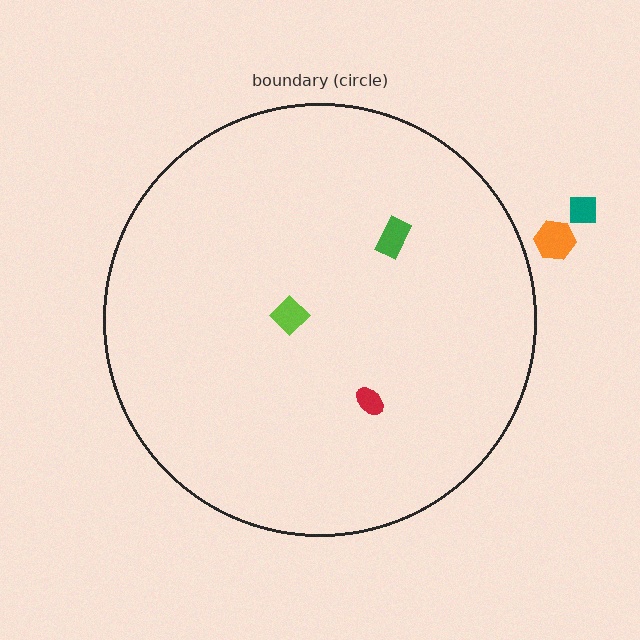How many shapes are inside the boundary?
3 inside, 2 outside.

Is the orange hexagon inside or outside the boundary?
Outside.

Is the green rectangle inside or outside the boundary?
Inside.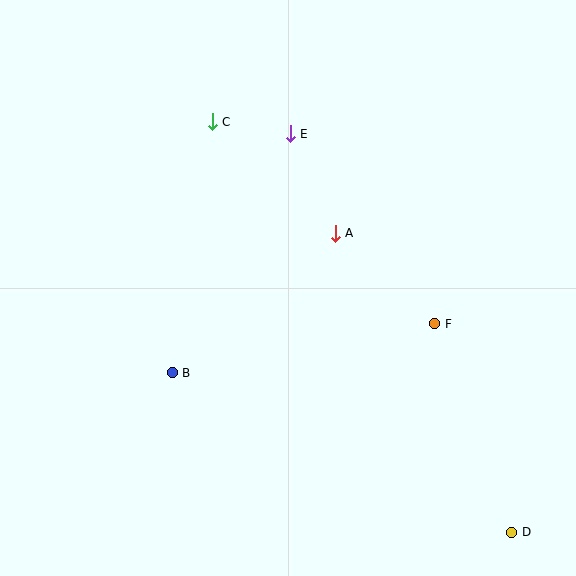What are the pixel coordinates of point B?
Point B is at (172, 373).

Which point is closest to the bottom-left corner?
Point B is closest to the bottom-left corner.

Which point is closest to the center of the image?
Point A at (335, 233) is closest to the center.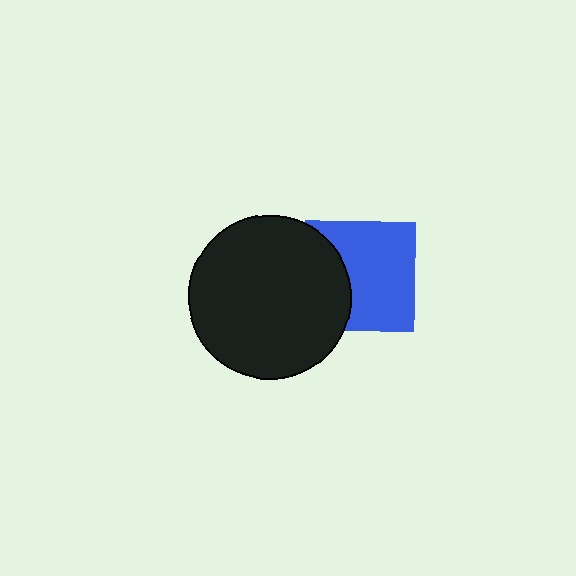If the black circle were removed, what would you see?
You would see the complete blue square.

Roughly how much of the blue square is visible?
Most of it is visible (roughly 67%).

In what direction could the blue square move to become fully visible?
The blue square could move right. That would shift it out from behind the black circle entirely.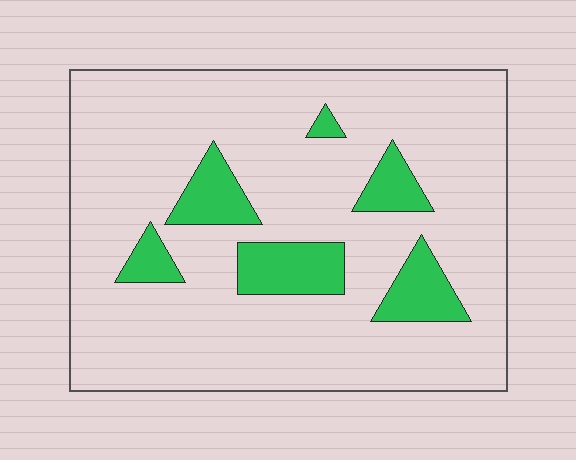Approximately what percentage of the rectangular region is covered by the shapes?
Approximately 15%.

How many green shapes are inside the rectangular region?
6.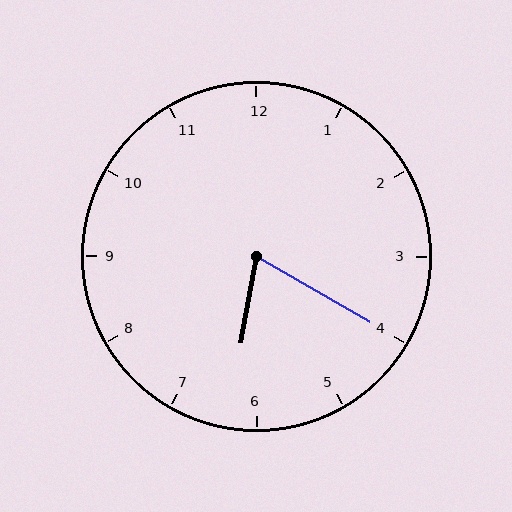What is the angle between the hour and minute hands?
Approximately 70 degrees.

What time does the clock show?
6:20.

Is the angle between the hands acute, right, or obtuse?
It is acute.